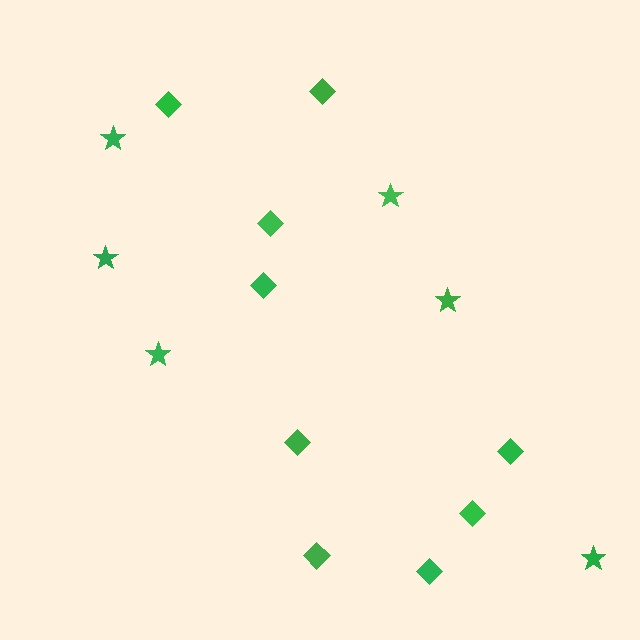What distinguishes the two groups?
There are 2 groups: one group of diamonds (9) and one group of stars (6).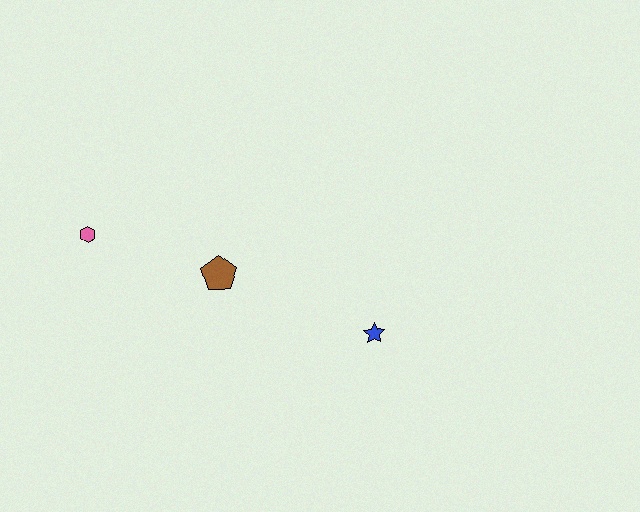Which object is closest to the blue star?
The brown pentagon is closest to the blue star.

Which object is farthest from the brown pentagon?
The blue star is farthest from the brown pentagon.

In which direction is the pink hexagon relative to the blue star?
The pink hexagon is to the left of the blue star.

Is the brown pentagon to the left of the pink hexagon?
No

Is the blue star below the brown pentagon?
Yes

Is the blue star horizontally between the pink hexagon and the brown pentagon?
No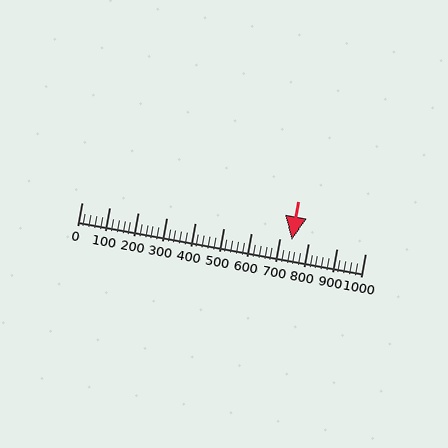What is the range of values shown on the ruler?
The ruler shows values from 0 to 1000.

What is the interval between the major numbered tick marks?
The major tick marks are spaced 100 units apart.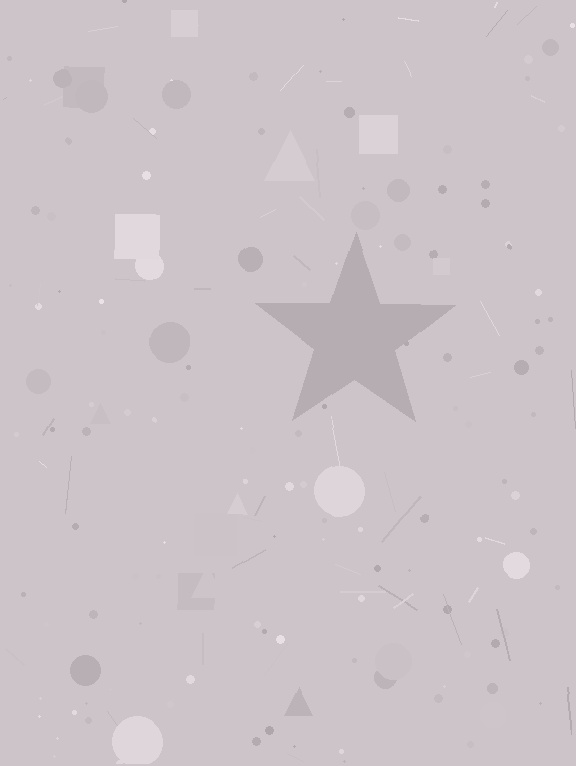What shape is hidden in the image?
A star is hidden in the image.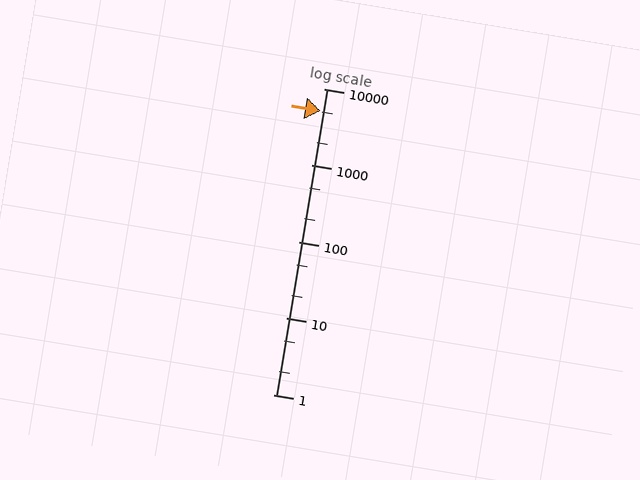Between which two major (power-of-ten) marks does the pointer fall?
The pointer is between 1000 and 10000.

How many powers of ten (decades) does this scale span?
The scale spans 4 decades, from 1 to 10000.